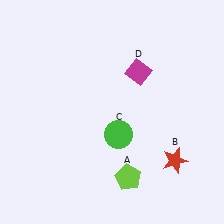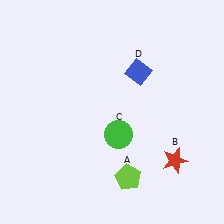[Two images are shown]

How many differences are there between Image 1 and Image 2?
There is 1 difference between the two images.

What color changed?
The diamond (D) changed from magenta in Image 1 to blue in Image 2.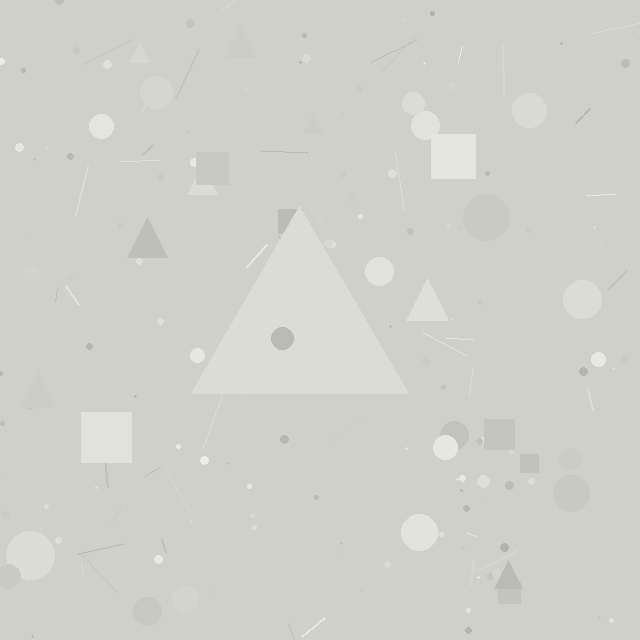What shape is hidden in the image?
A triangle is hidden in the image.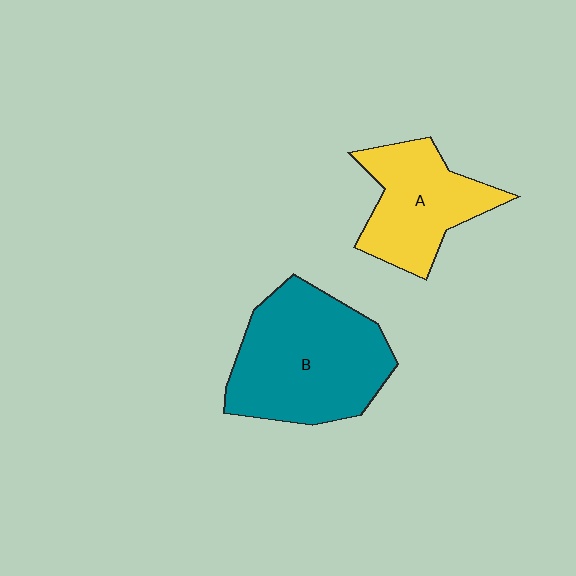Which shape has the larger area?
Shape B (teal).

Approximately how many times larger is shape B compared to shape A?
Approximately 1.5 times.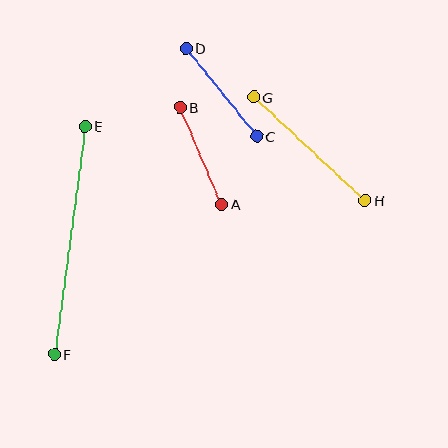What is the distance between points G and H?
The distance is approximately 151 pixels.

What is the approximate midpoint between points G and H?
The midpoint is at approximately (309, 149) pixels.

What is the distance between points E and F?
The distance is approximately 230 pixels.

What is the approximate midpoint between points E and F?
The midpoint is at approximately (70, 240) pixels.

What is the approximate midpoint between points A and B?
The midpoint is at approximately (201, 156) pixels.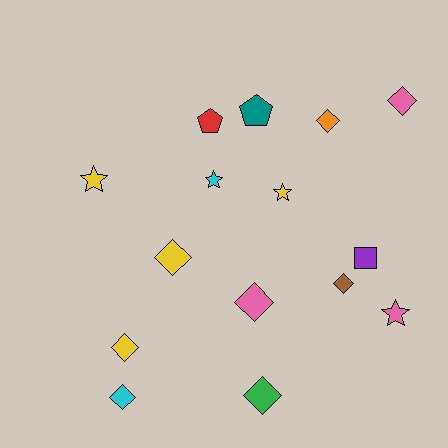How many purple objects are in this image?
There is 1 purple object.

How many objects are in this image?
There are 15 objects.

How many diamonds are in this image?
There are 8 diamonds.